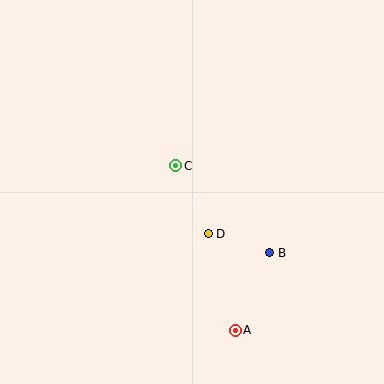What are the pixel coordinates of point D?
Point D is at (208, 234).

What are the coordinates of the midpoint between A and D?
The midpoint between A and D is at (222, 282).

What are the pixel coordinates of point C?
Point C is at (176, 166).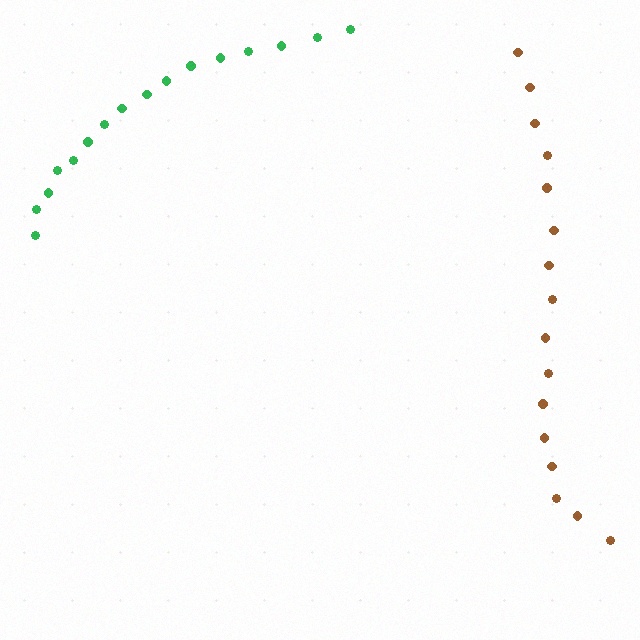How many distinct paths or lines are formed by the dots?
There are 2 distinct paths.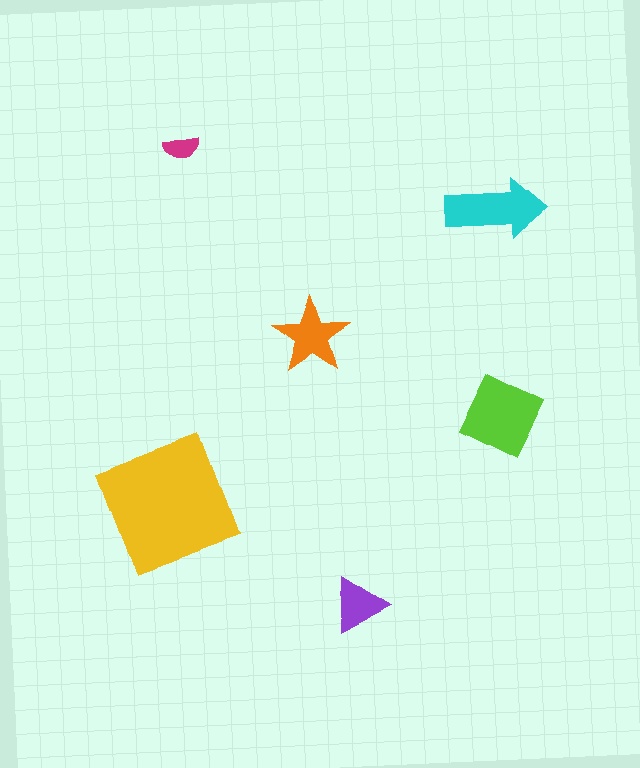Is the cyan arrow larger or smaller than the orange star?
Larger.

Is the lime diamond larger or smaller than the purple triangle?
Larger.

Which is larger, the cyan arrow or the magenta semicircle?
The cyan arrow.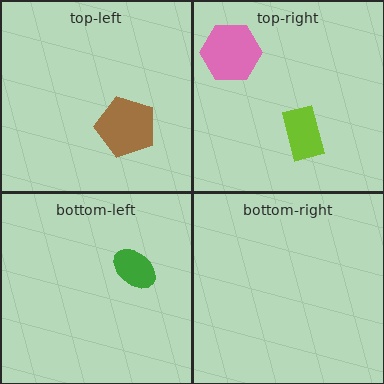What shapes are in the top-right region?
The lime rectangle, the pink hexagon.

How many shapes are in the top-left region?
1.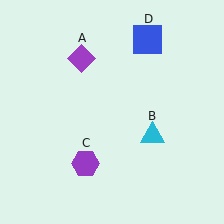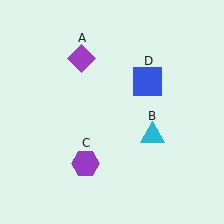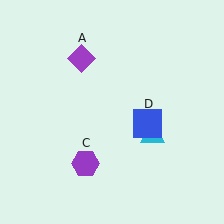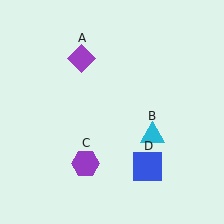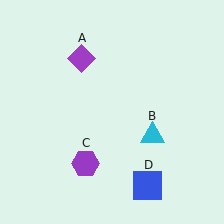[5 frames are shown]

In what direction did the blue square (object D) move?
The blue square (object D) moved down.